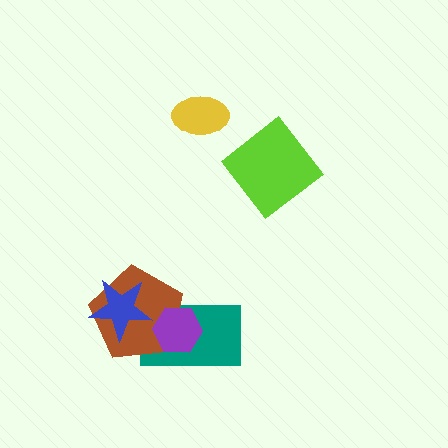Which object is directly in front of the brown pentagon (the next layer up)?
The purple hexagon is directly in front of the brown pentagon.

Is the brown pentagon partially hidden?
Yes, it is partially covered by another shape.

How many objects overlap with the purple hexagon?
2 objects overlap with the purple hexagon.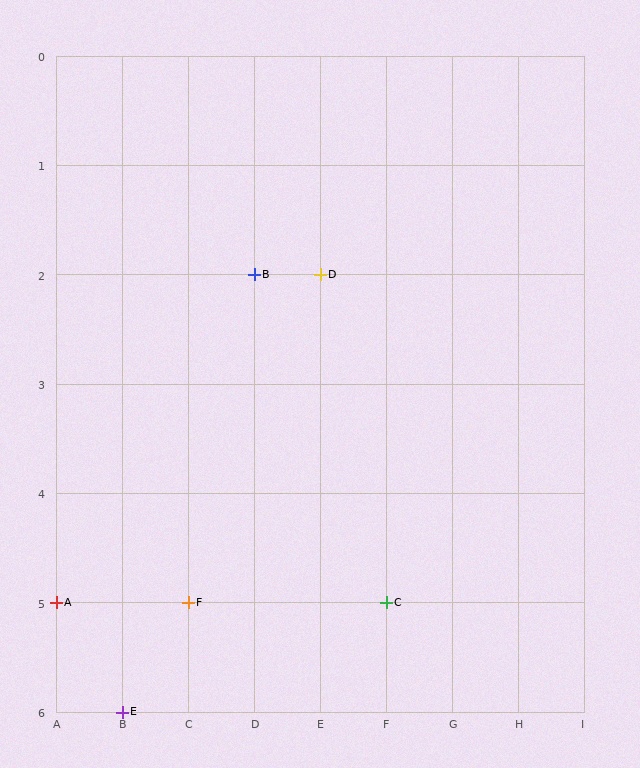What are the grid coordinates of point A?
Point A is at grid coordinates (A, 5).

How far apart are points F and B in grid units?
Points F and B are 1 column and 3 rows apart (about 3.2 grid units diagonally).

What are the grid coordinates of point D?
Point D is at grid coordinates (E, 2).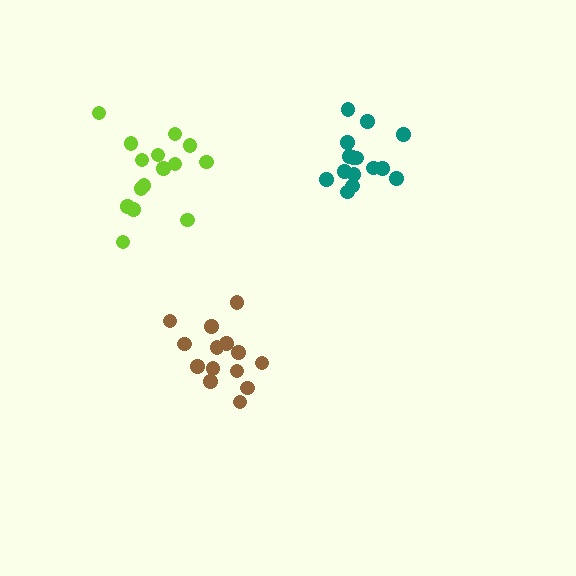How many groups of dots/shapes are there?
There are 3 groups.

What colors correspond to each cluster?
The clusters are colored: brown, teal, lime.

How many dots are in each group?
Group 1: 14 dots, Group 2: 15 dots, Group 3: 15 dots (44 total).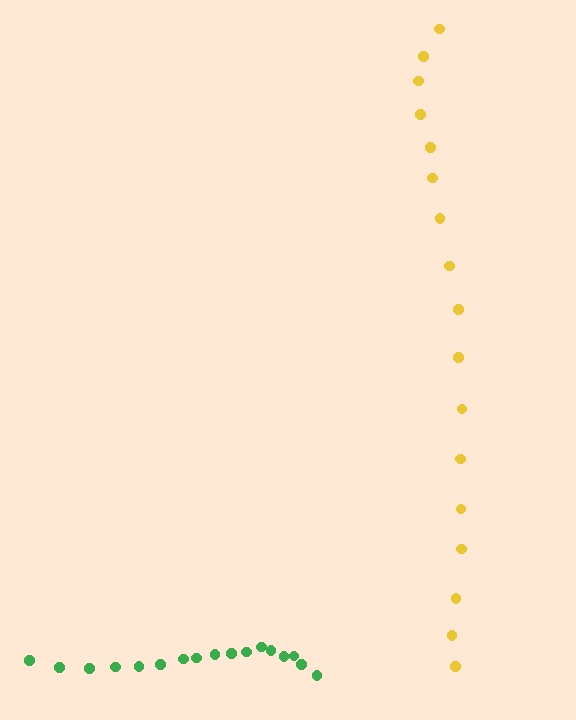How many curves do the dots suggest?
There are 2 distinct paths.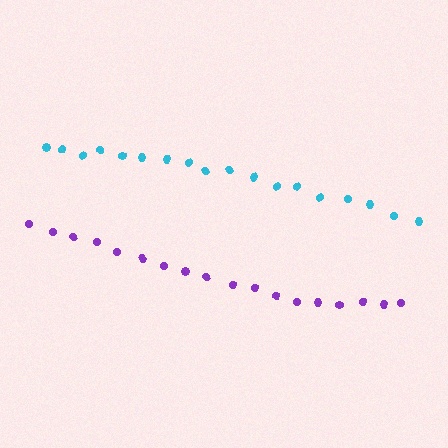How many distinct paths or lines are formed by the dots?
There are 2 distinct paths.